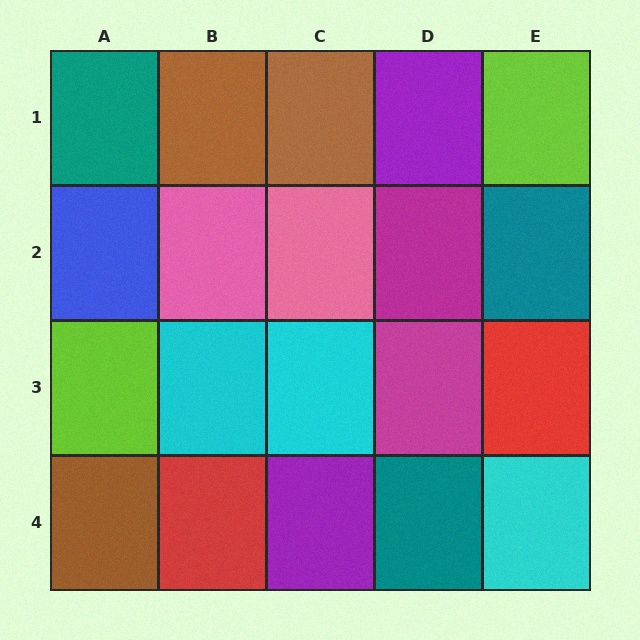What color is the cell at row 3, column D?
Magenta.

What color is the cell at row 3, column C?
Cyan.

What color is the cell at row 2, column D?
Magenta.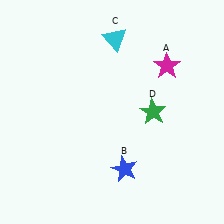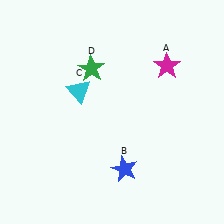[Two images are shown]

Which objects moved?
The objects that moved are: the cyan triangle (C), the green star (D).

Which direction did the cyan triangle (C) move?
The cyan triangle (C) moved down.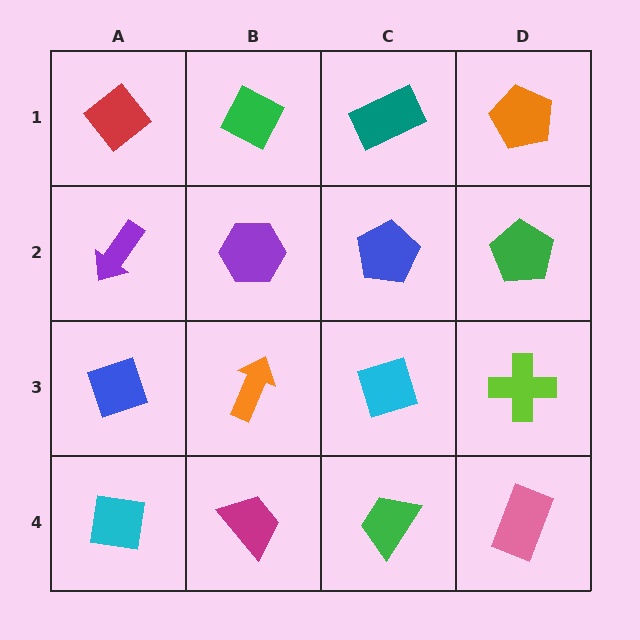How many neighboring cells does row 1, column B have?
3.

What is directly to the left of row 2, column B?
A purple arrow.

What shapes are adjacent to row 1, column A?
A purple arrow (row 2, column A), a green diamond (row 1, column B).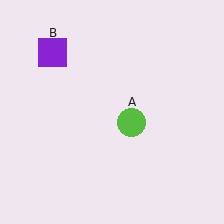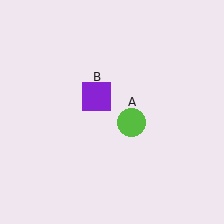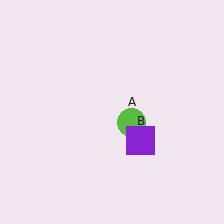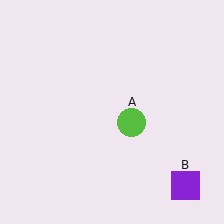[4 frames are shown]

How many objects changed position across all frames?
1 object changed position: purple square (object B).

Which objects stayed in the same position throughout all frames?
Lime circle (object A) remained stationary.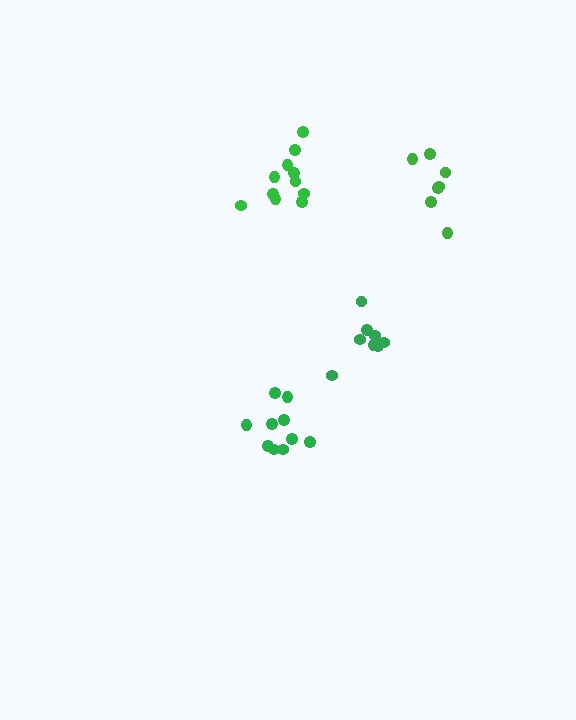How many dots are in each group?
Group 1: 7 dots, Group 2: 10 dots, Group 3: 11 dots, Group 4: 9 dots (37 total).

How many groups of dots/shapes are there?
There are 4 groups.